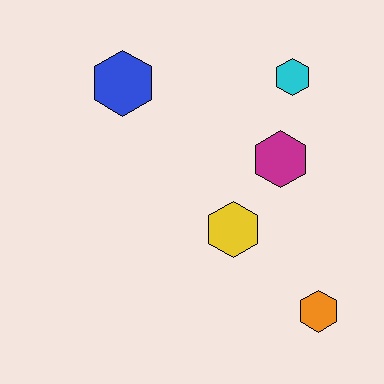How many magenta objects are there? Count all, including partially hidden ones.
There is 1 magenta object.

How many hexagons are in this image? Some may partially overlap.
There are 5 hexagons.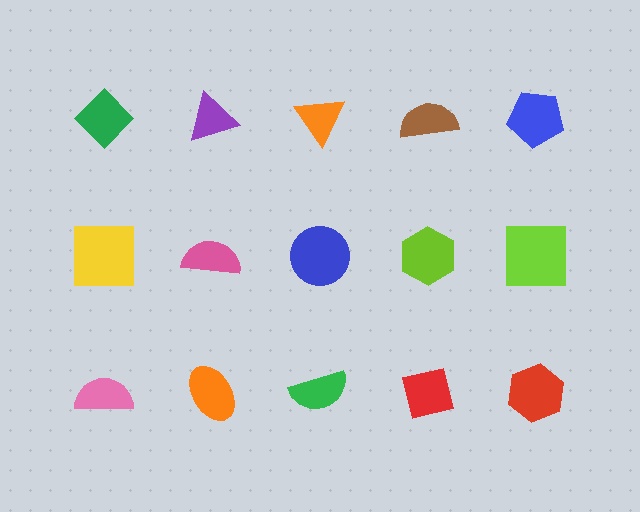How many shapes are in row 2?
5 shapes.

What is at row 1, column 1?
A green diamond.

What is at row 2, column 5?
A lime square.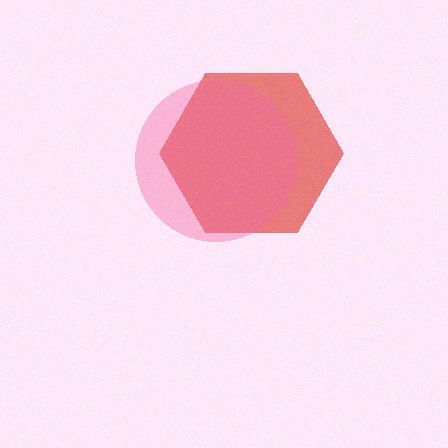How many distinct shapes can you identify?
There are 2 distinct shapes: a red hexagon, a pink circle.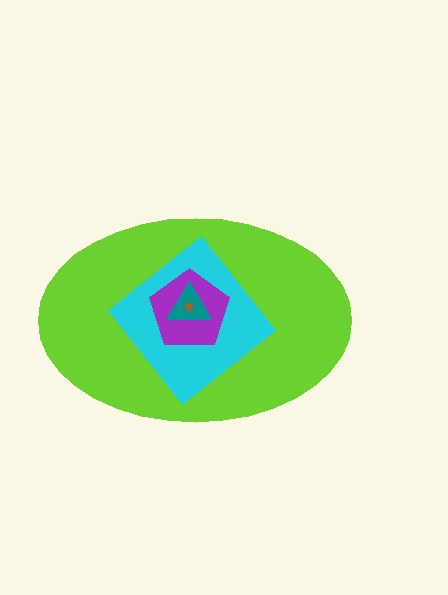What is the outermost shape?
The lime ellipse.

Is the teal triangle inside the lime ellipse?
Yes.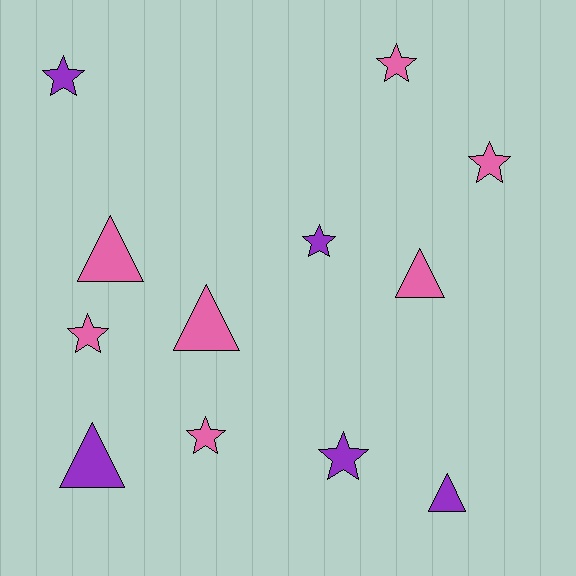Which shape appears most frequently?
Star, with 7 objects.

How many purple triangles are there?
There are 2 purple triangles.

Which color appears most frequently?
Pink, with 7 objects.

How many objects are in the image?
There are 12 objects.